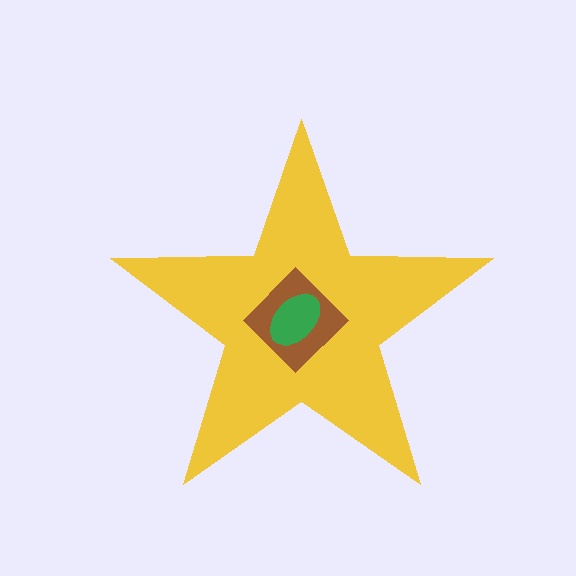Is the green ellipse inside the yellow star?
Yes.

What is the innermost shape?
The green ellipse.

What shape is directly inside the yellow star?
The brown diamond.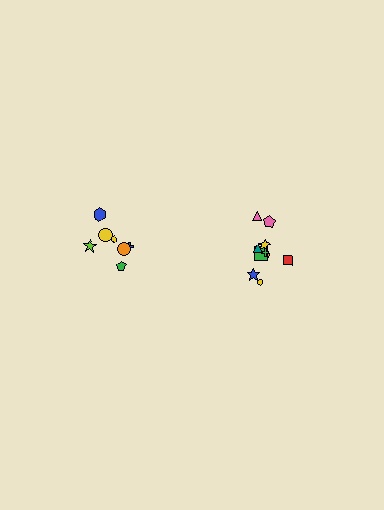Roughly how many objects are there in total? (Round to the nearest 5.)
Roughly 15 objects in total.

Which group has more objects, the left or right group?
The right group.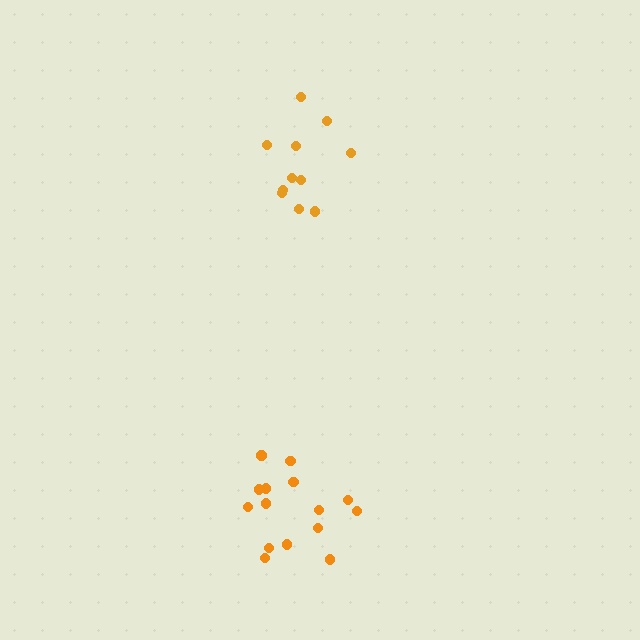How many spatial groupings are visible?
There are 2 spatial groupings.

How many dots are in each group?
Group 1: 15 dots, Group 2: 11 dots (26 total).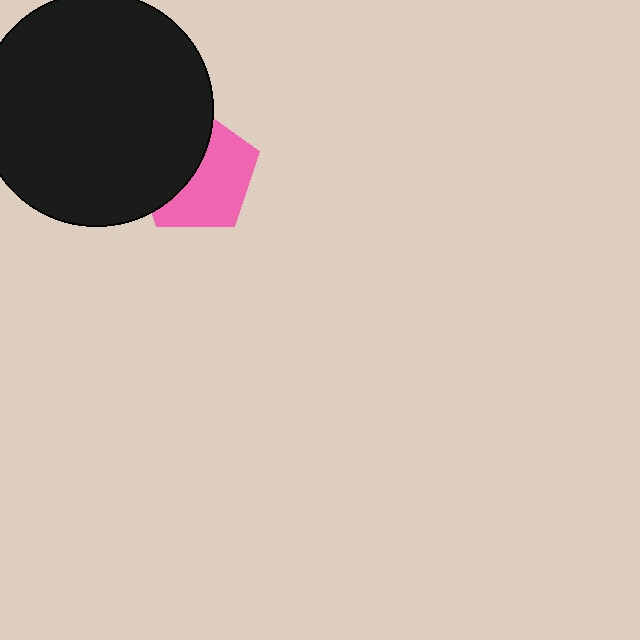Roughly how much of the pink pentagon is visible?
About half of it is visible (roughly 55%).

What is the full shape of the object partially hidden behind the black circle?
The partially hidden object is a pink pentagon.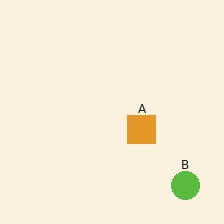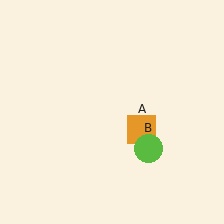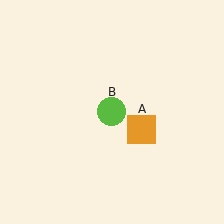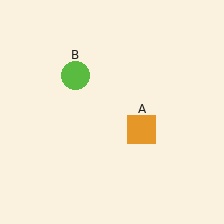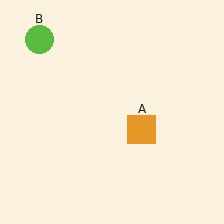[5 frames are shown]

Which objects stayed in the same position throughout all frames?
Orange square (object A) remained stationary.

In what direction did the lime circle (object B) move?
The lime circle (object B) moved up and to the left.